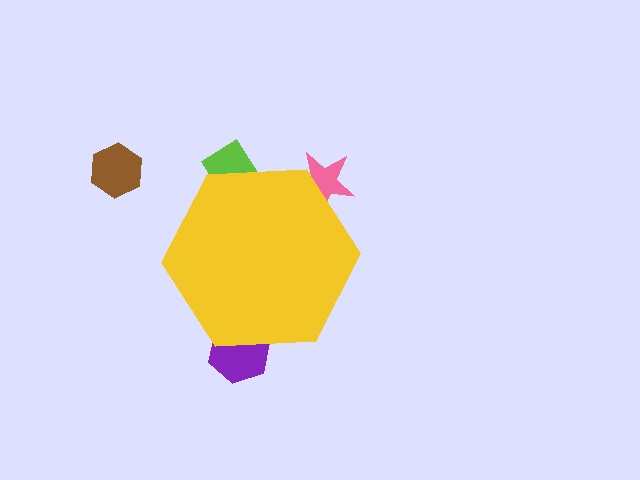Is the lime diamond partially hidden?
Yes, the lime diamond is partially hidden behind the yellow hexagon.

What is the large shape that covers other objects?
A yellow hexagon.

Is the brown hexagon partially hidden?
No, the brown hexagon is fully visible.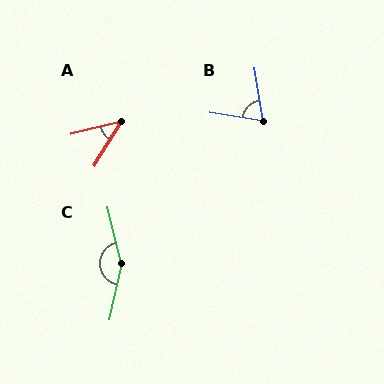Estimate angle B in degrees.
Approximately 72 degrees.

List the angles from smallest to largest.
A (45°), B (72°), C (154°).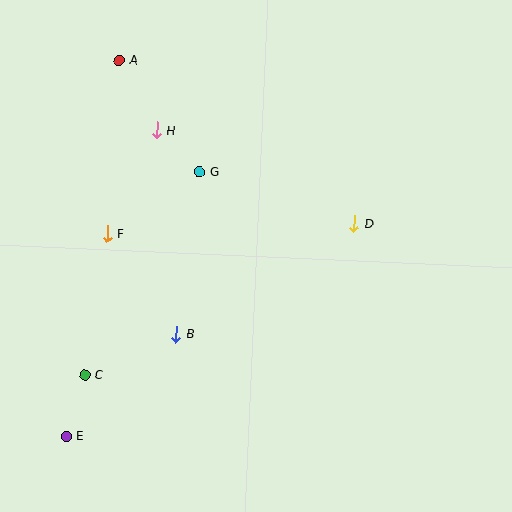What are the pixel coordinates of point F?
Point F is at (107, 233).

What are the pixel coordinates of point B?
Point B is at (176, 334).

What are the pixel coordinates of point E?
Point E is at (66, 436).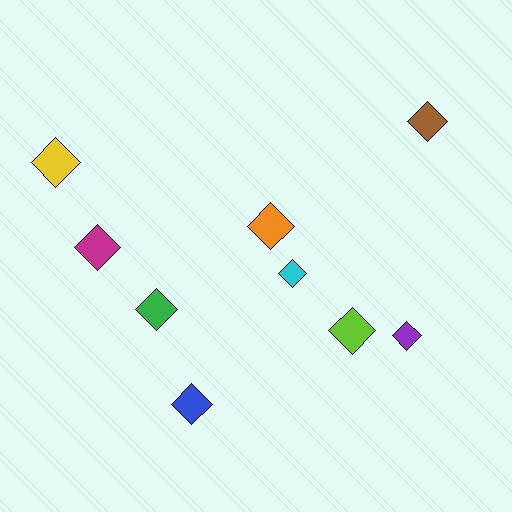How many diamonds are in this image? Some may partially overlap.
There are 9 diamonds.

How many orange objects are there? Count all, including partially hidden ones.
There is 1 orange object.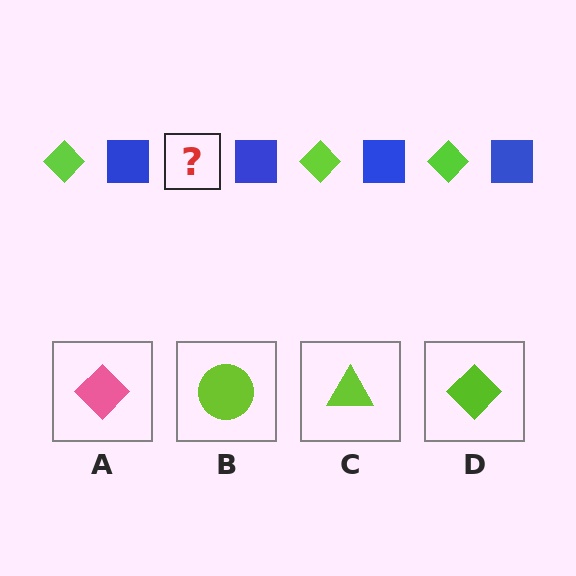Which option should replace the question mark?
Option D.